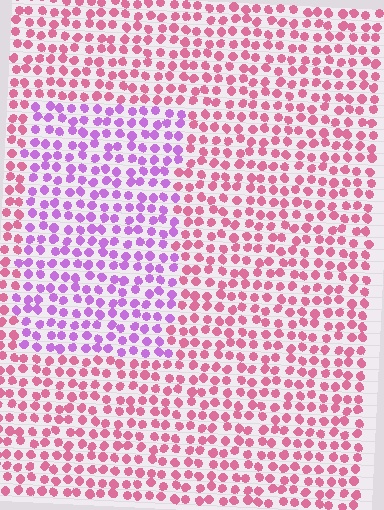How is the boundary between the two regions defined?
The boundary is defined purely by a slight shift in hue (about 49 degrees). Spacing, size, and orientation are identical on both sides.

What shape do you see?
I see a rectangle.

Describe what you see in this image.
The image is filled with small pink elements in a uniform arrangement. A rectangle-shaped region is visible where the elements are tinted to a slightly different hue, forming a subtle color boundary.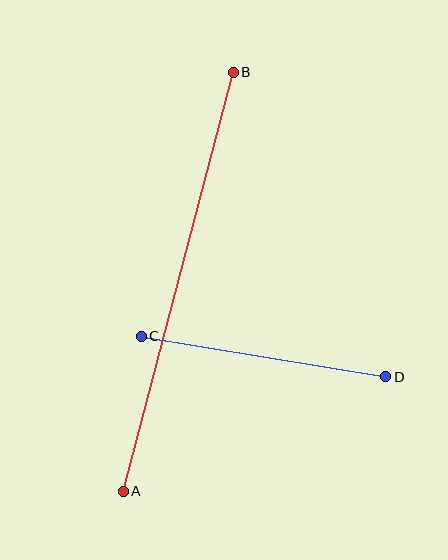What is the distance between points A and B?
The distance is approximately 433 pixels.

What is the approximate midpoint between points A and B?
The midpoint is at approximately (178, 282) pixels.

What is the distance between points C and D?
The distance is approximately 248 pixels.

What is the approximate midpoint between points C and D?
The midpoint is at approximately (263, 356) pixels.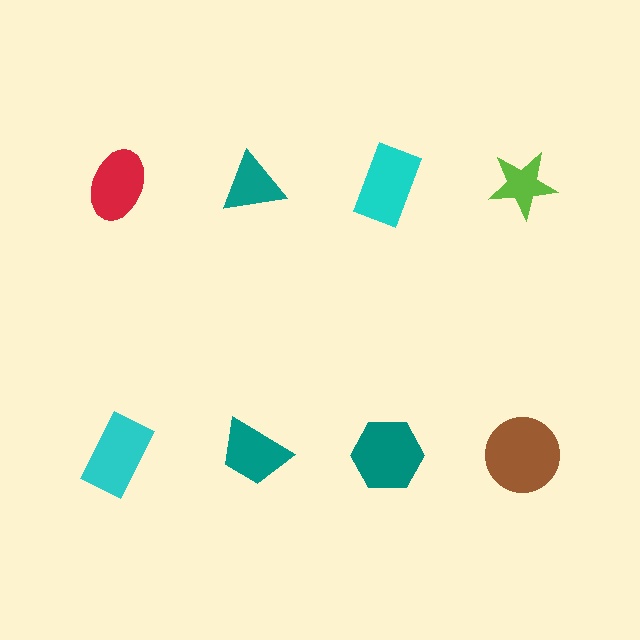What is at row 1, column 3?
A cyan rectangle.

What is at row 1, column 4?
A lime star.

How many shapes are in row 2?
4 shapes.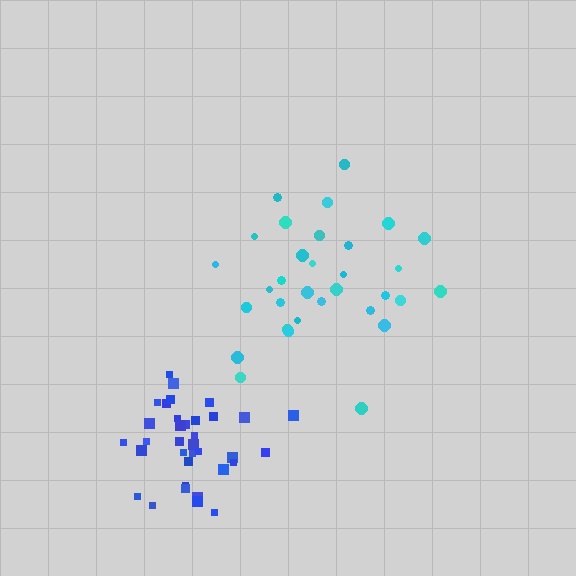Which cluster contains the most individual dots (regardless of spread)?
Blue (35).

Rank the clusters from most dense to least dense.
blue, cyan.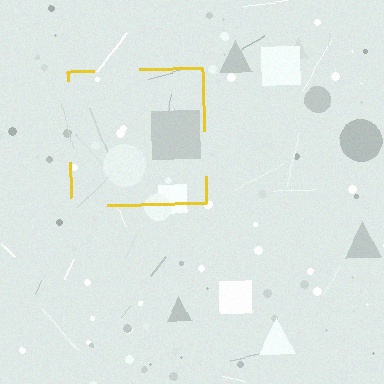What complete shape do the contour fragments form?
The contour fragments form a square.